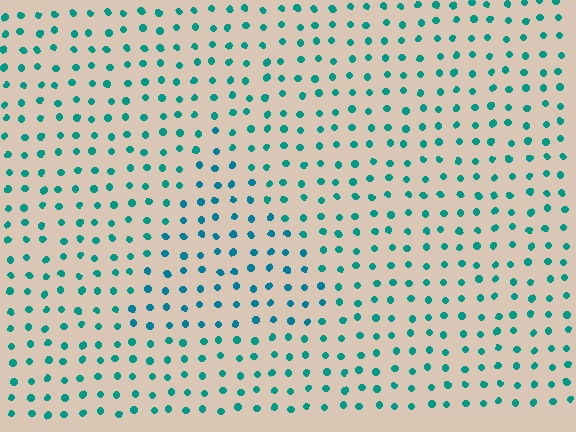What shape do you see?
I see a triangle.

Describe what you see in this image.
The image is filled with small teal elements in a uniform arrangement. A triangle-shaped region is visible where the elements are tinted to a slightly different hue, forming a subtle color boundary.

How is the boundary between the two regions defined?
The boundary is defined purely by a slight shift in hue (about 18 degrees). Spacing, size, and orientation are identical on both sides.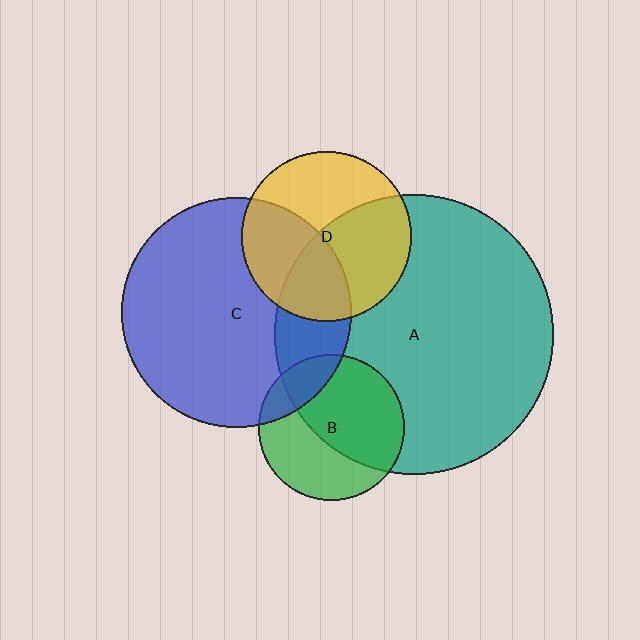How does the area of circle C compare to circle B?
Approximately 2.5 times.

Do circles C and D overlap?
Yes.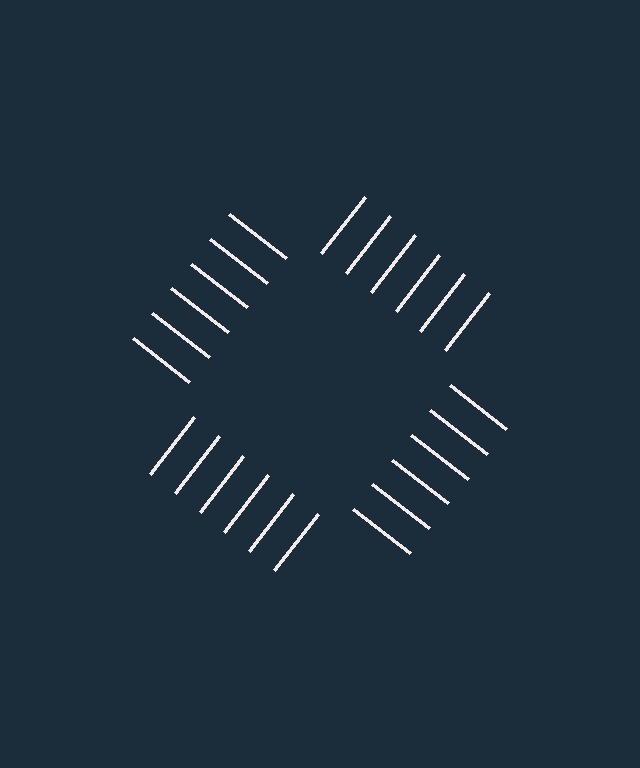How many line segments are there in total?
24 — 6 along each of the 4 edges.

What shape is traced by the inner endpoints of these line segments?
An illusory square — the line segments terminate on its edges but no continuous stroke is drawn.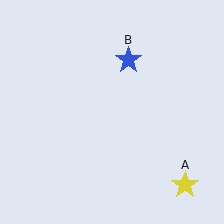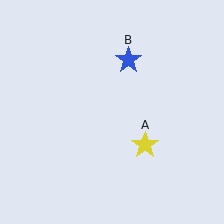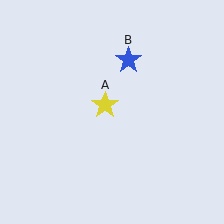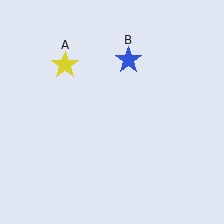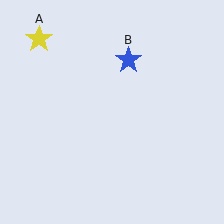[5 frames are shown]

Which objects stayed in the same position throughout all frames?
Blue star (object B) remained stationary.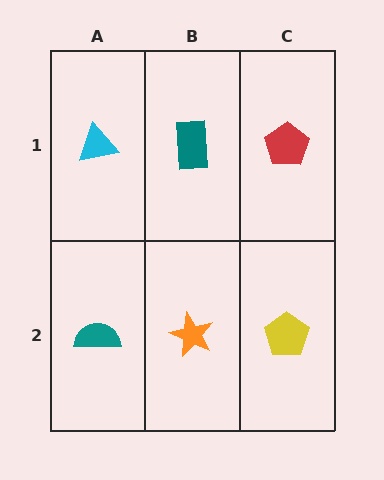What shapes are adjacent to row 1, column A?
A teal semicircle (row 2, column A), a teal rectangle (row 1, column B).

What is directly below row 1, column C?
A yellow pentagon.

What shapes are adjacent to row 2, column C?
A red pentagon (row 1, column C), an orange star (row 2, column B).